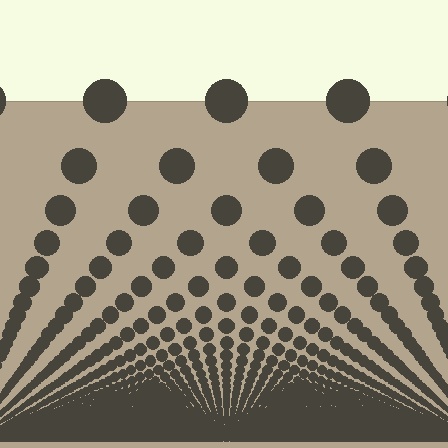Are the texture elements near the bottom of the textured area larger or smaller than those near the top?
Smaller. The gradient is inverted — elements near the bottom are smaller and denser.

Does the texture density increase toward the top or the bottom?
Density increases toward the bottom.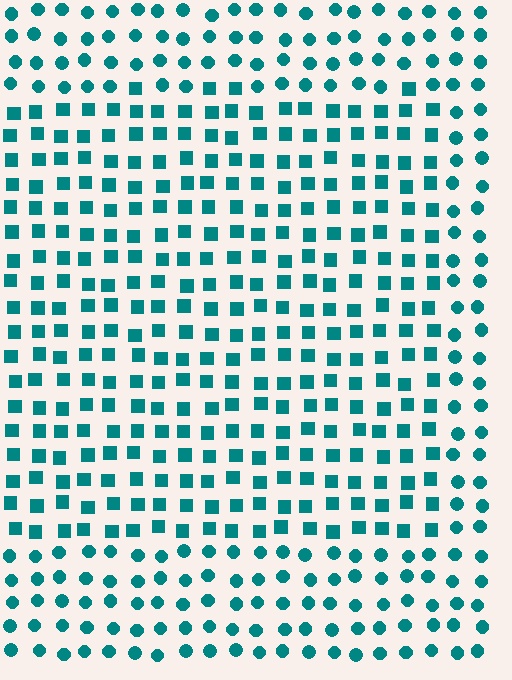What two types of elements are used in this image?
The image uses squares inside the rectangle region and circles outside it.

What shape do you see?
I see a rectangle.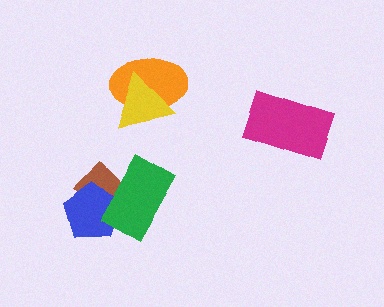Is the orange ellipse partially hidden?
Yes, it is partially covered by another shape.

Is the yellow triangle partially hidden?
No, no other shape covers it.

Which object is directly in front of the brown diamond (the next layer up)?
The blue pentagon is directly in front of the brown diamond.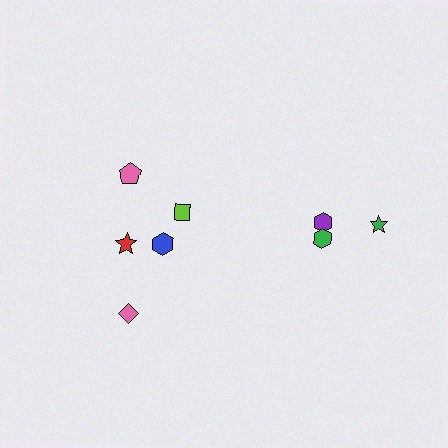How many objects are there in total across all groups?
There are 8 objects.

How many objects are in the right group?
There are 3 objects.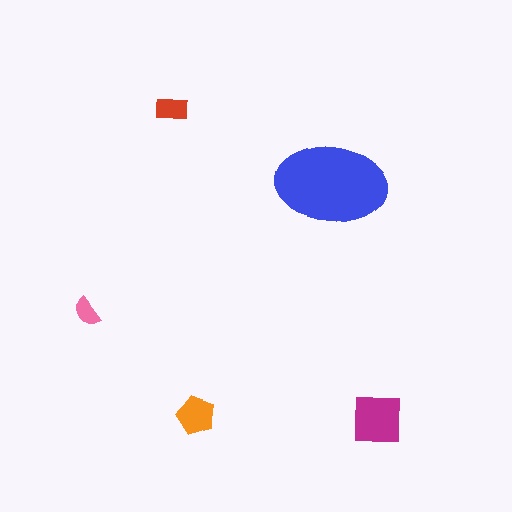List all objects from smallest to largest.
The pink semicircle, the red rectangle, the orange pentagon, the magenta square, the blue ellipse.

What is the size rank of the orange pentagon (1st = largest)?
3rd.